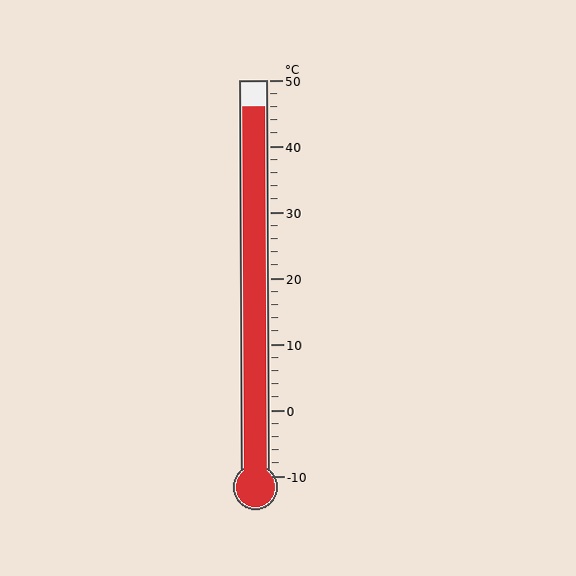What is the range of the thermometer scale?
The thermometer scale ranges from -10°C to 50°C.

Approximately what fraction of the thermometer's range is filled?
The thermometer is filled to approximately 95% of its range.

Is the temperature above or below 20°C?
The temperature is above 20°C.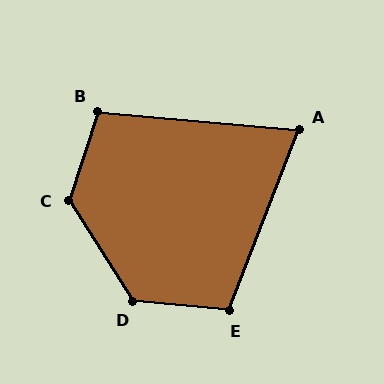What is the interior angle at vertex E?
Approximately 106 degrees (obtuse).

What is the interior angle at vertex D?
Approximately 128 degrees (obtuse).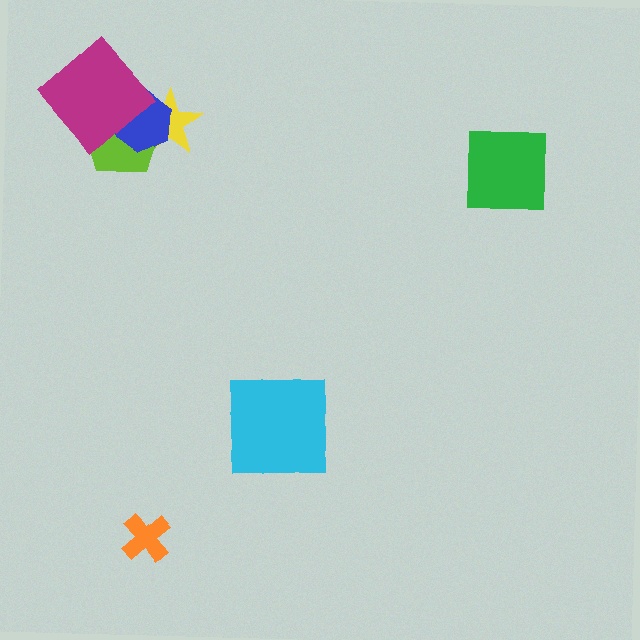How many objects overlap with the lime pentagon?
3 objects overlap with the lime pentagon.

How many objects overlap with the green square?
0 objects overlap with the green square.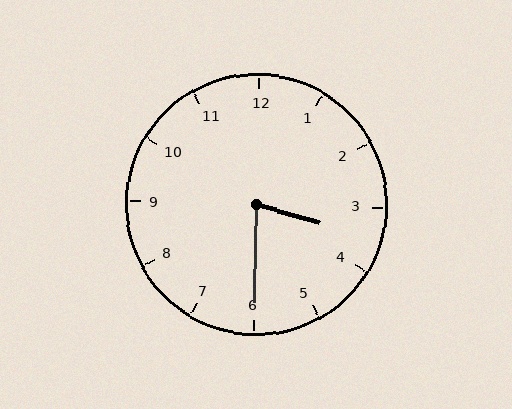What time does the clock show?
3:30.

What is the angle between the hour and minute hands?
Approximately 75 degrees.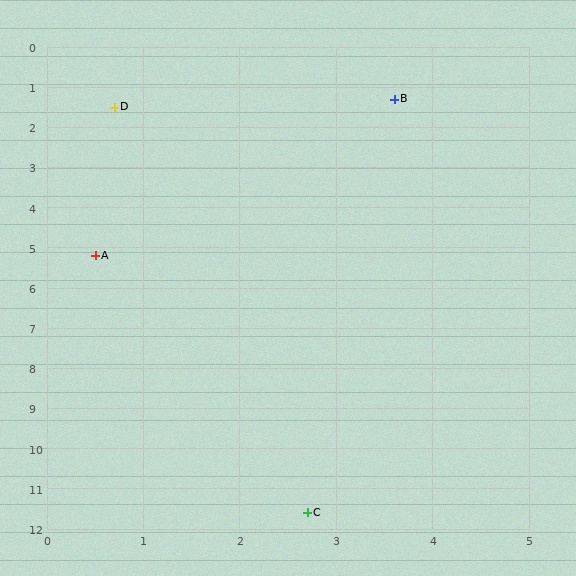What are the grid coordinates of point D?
Point D is at approximately (0.7, 1.5).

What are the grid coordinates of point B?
Point B is at approximately (3.6, 1.3).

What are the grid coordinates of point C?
Point C is at approximately (2.7, 11.6).